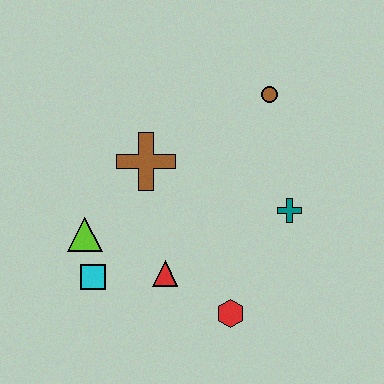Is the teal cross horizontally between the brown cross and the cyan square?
No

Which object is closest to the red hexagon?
The red triangle is closest to the red hexagon.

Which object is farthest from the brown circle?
The cyan square is farthest from the brown circle.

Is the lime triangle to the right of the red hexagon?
No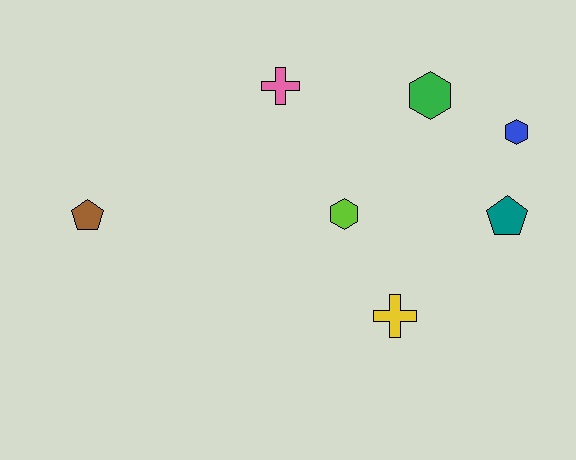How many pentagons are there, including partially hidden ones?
There are 2 pentagons.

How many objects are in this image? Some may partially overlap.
There are 7 objects.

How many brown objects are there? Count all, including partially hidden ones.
There is 1 brown object.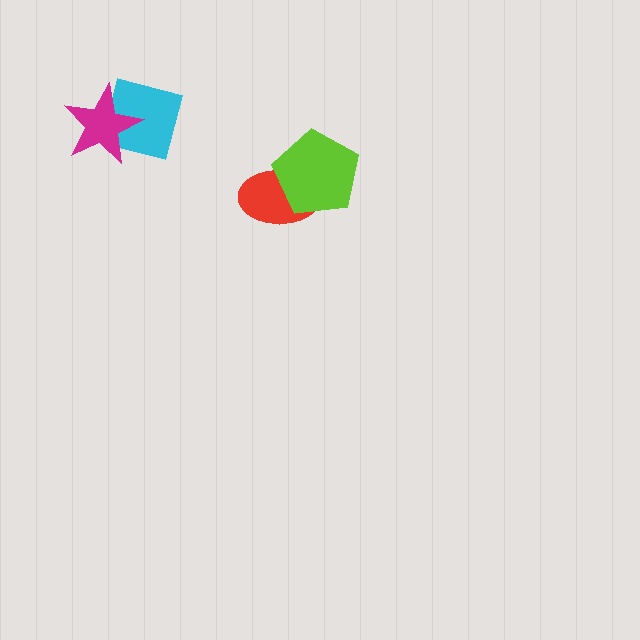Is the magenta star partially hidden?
No, no other shape covers it.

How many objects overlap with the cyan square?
1 object overlaps with the cyan square.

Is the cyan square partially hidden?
Yes, it is partially covered by another shape.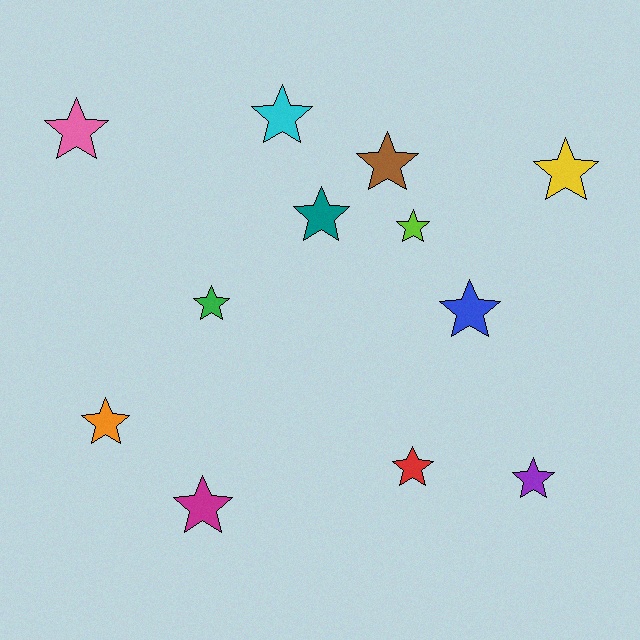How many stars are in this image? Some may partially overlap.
There are 12 stars.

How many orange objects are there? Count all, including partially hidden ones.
There is 1 orange object.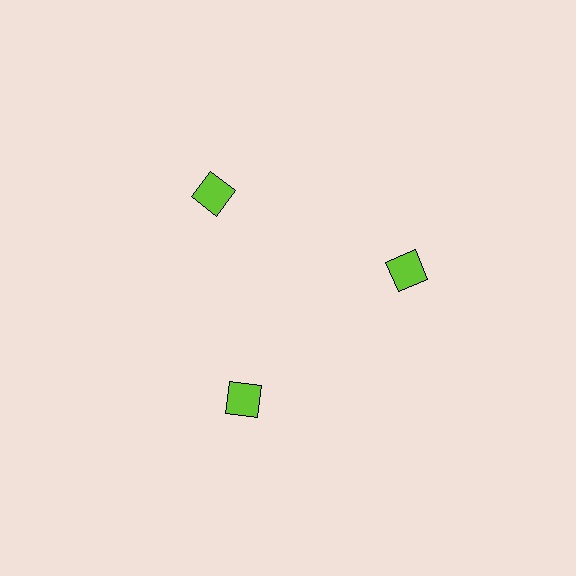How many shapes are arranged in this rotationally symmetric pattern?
There are 3 shapes, arranged in 3 groups of 1.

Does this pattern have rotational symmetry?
Yes, this pattern has 3-fold rotational symmetry. It looks the same after rotating 120 degrees around the center.